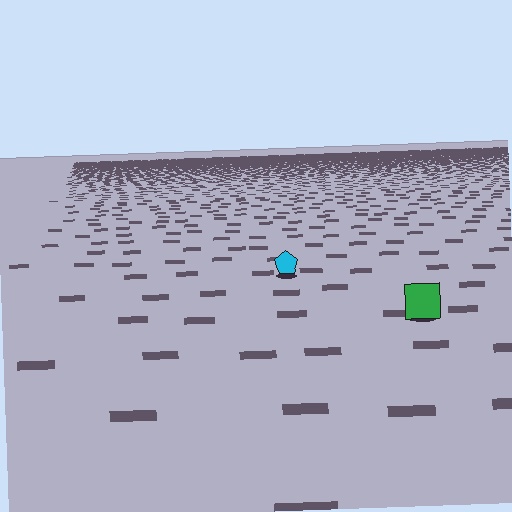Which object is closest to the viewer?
The green square is closest. The texture marks near it are larger and more spread out.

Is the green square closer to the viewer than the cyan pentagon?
Yes. The green square is closer — you can tell from the texture gradient: the ground texture is coarser near it.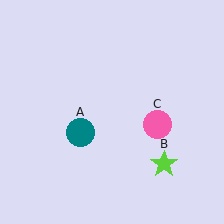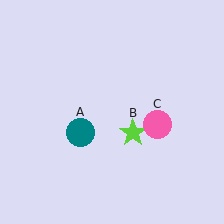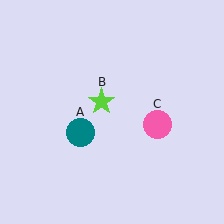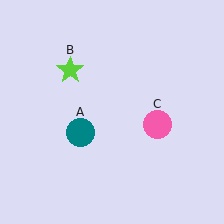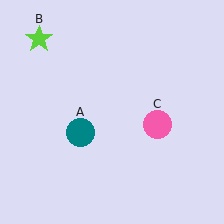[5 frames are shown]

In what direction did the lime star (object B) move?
The lime star (object B) moved up and to the left.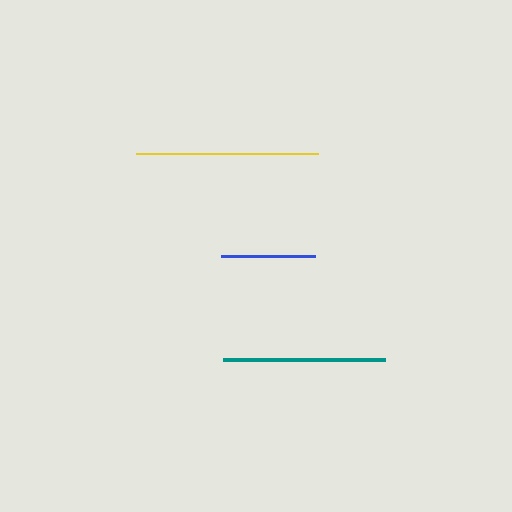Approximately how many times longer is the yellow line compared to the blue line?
The yellow line is approximately 1.9 times the length of the blue line.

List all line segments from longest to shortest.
From longest to shortest: yellow, teal, blue.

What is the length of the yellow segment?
The yellow segment is approximately 183 pixels long.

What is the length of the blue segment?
The blue segment is approximately 94 pixels long.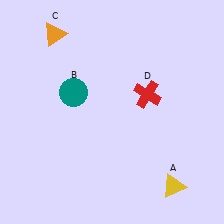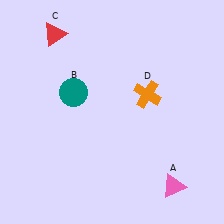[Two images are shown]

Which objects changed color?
A changed from yellow to pink. C changed from orange to red. D changed from red to orange.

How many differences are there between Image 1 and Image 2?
There are 3 differences between the two images.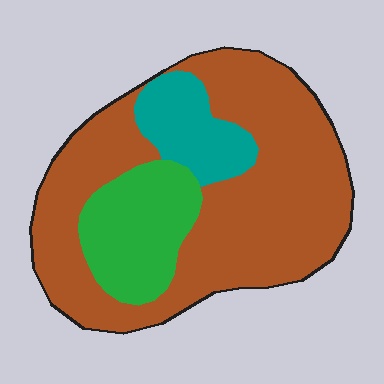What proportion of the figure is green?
Green covers about 20% of the figure.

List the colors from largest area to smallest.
From largest to smallest: brown, green, teal.